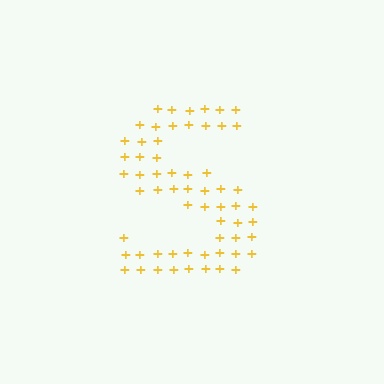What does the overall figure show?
The overall figure shows the letter S.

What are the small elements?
The small elements are plus signs.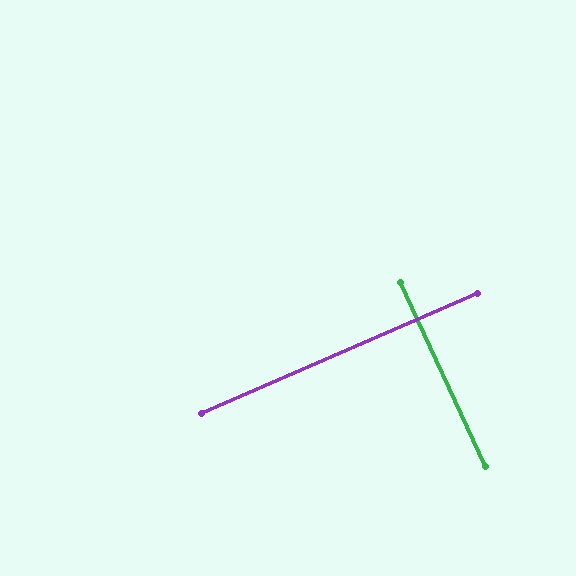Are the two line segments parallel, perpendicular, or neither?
Perpendicular — they meet at approximately 89°.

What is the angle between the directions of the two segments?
Approximately 89 degrees.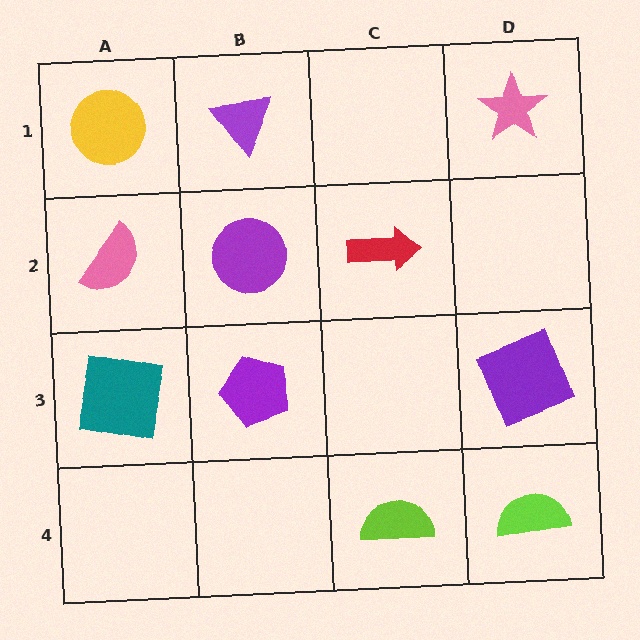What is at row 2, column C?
A red arrow.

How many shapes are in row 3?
3 shapes.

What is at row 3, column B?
A purple pentagon.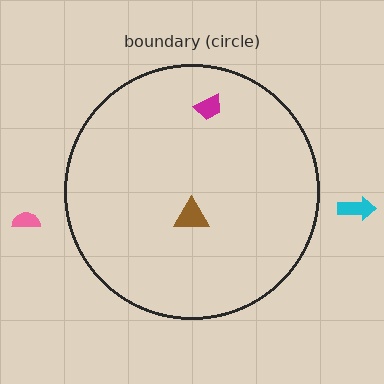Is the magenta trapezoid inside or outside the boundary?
Inside.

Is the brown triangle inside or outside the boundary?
Inside.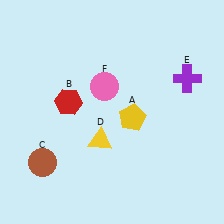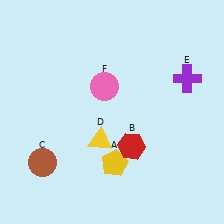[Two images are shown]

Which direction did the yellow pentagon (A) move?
The yellow pentagon (A) moved down.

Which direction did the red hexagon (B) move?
The red hexagon (B) moved right.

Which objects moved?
The objects that moved are: the yellow pentagon (A), the red hexagon (B).